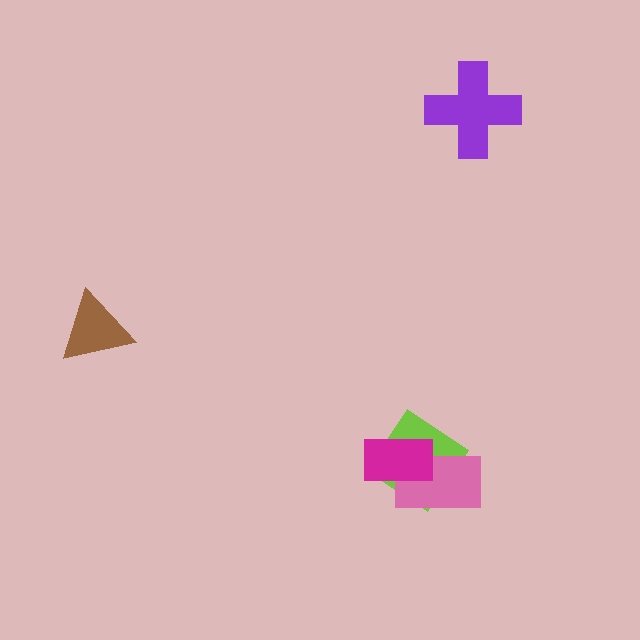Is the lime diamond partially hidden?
Yes, it is partially covered by another shape.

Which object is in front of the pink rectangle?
The magenta rectangle is in front of the pink rectangle.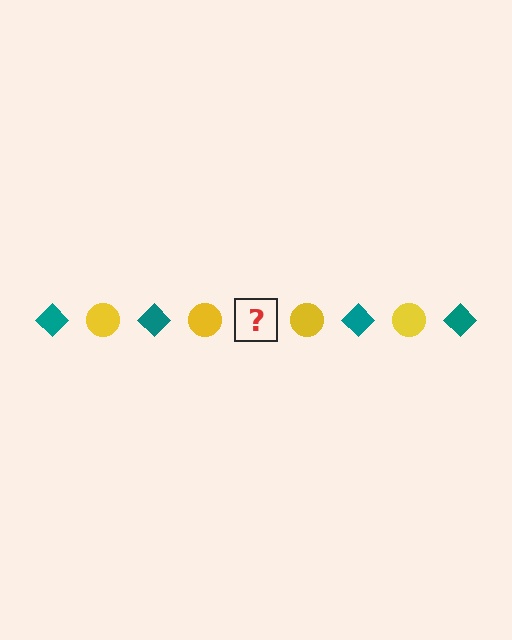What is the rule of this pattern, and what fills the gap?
The rule is that the pattern alternates between teal diamond and yellow circle. The gap should be filled with a teal diamond.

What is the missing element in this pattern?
The missing element is a teal diamond.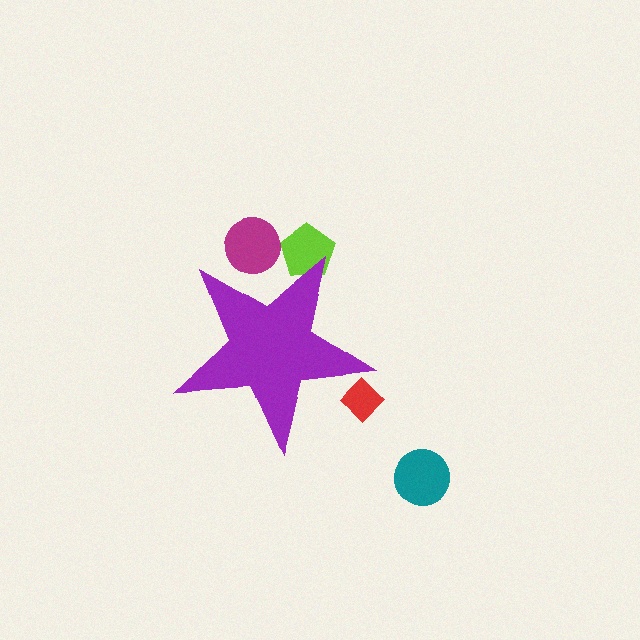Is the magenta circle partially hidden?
Yes, the magenta circle is partially hidden behind the purple star.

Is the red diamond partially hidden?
Yes, the red diamond is partially hidden behind the purple star.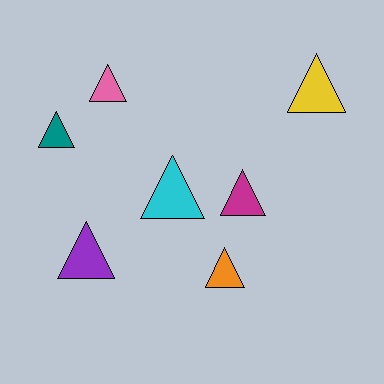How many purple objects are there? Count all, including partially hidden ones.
There is 1 purple object.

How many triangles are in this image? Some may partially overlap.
There are 7 triangles.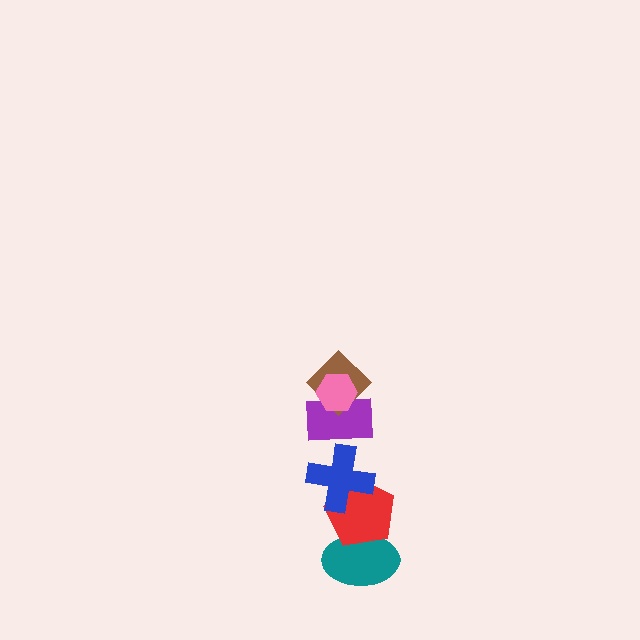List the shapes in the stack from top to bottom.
From top to bottom: the pink hexagon, the brown diamond, the purple rectangle, the blue cross, the red pentagon, the teal ellipse.